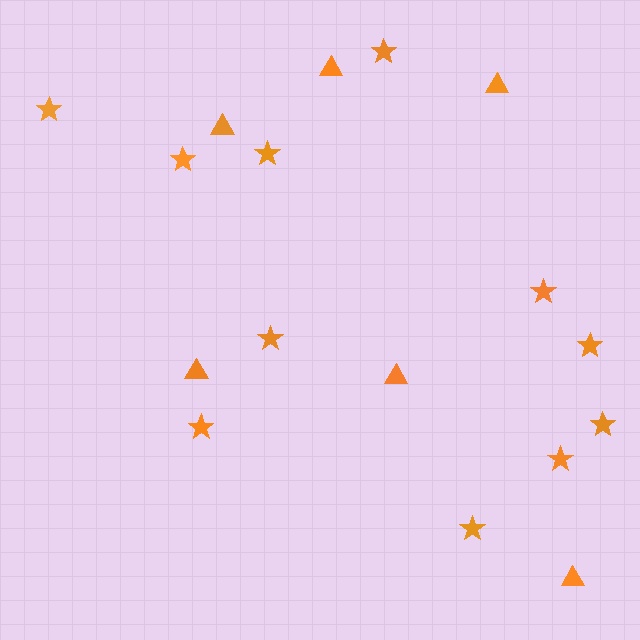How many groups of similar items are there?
There are 2 groups: one group of triangles (6) and one group of stars (11).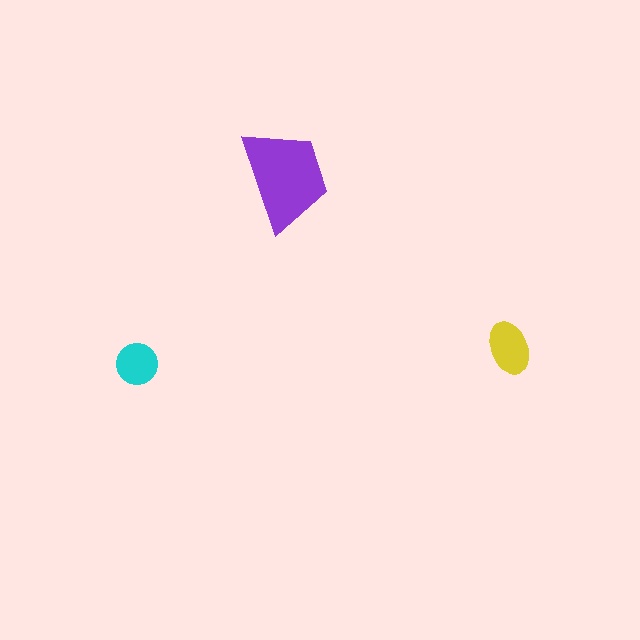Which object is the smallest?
The cyan circle.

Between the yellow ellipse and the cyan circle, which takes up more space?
The yellow ellipse.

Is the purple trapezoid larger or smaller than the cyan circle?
Larger.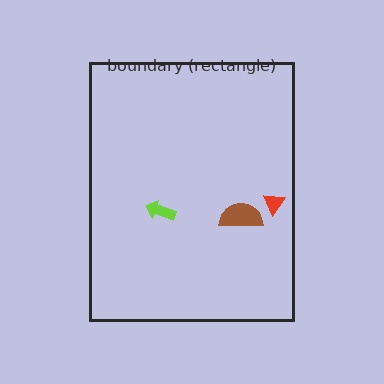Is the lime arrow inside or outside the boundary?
Inside.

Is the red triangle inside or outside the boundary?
Inside.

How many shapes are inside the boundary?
3 inside, 0 outside.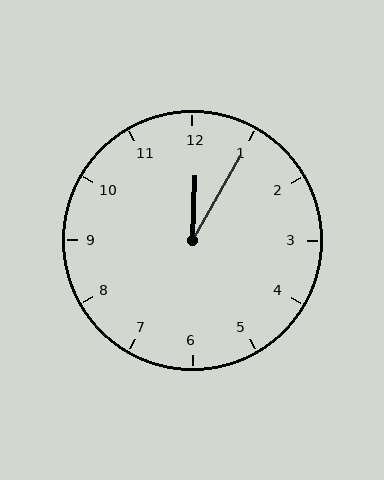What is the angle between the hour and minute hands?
Approximately 28 degrees.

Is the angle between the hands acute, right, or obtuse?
It is acute.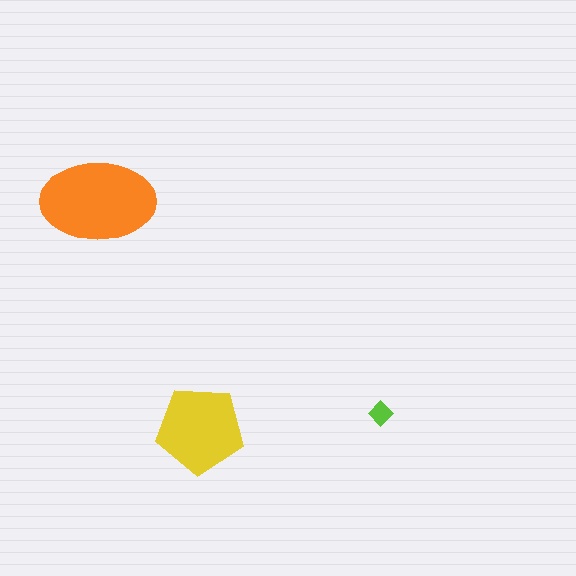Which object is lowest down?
The yellow pentagon is bottommost.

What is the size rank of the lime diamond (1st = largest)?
3rd.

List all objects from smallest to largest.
The lime diamond, the yellow pentagon, the orange ellipse.